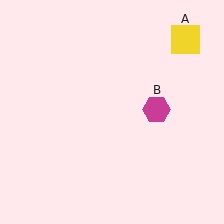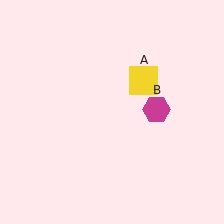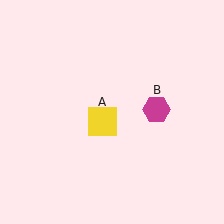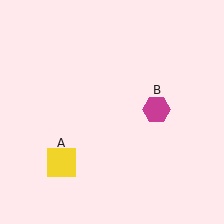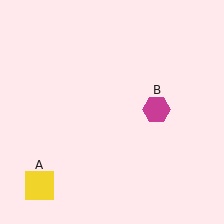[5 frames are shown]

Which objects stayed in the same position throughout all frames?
Magenta hexagon (object B) remained stationary.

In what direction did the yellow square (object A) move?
The yellow square (object A) moved down and to the left.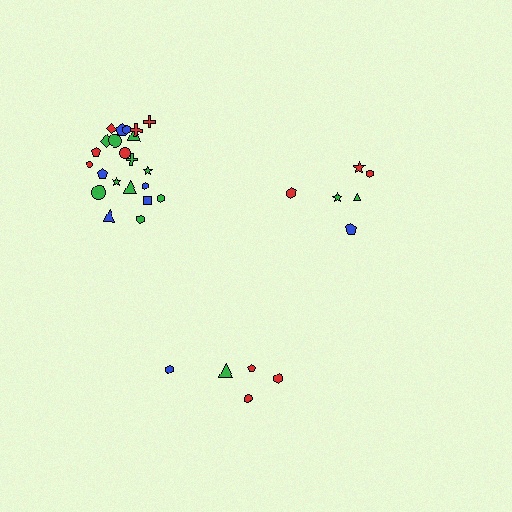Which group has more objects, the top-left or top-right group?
The top-left group.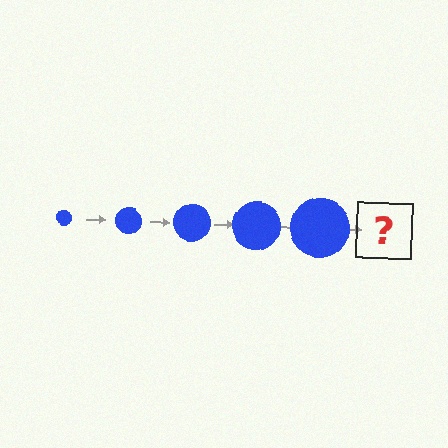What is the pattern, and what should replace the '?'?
The pattern is that the circle gets progressively larger each step. The '?' should be a blue circle, larger than the previous one.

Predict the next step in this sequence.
The next step is a blue circle, larger than the previous one.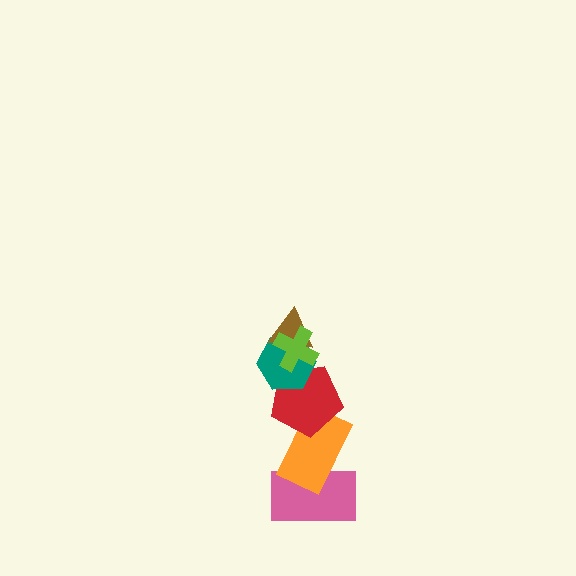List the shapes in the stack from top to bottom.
From top to bottom: the lime cross, the brown triangle, the teal hexagon, the red pentagon, the orange rectangle, the pink rectangle.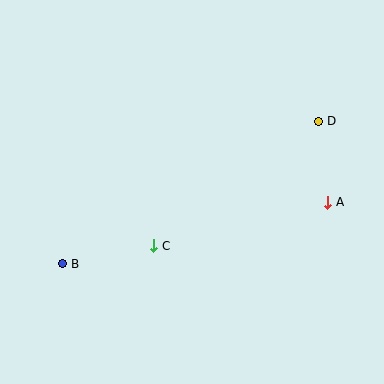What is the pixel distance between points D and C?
The distance between D and C is 207 pixels.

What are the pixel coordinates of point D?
Point D is at (319, 121).